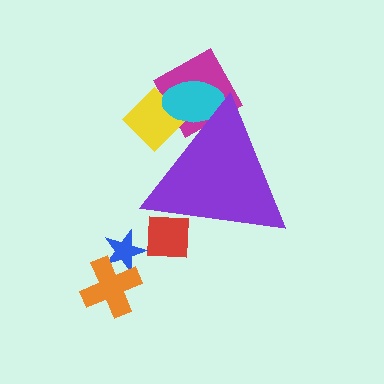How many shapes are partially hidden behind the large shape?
4 shapes are partially hidden.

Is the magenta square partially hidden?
Yes, the magenta square is partially hidden behind the purple triangle.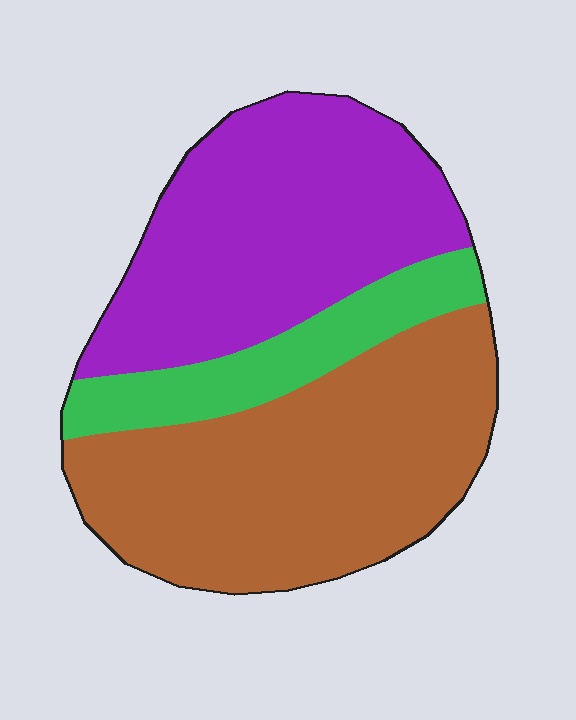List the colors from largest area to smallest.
From largest to smallest: brown, purple, green.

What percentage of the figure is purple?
Purple covers about 40% of the figure.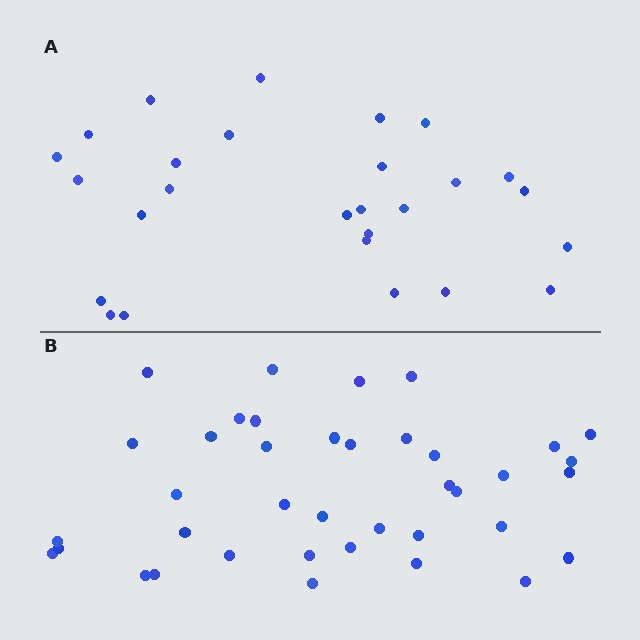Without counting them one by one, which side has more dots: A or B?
Region B (the bottom region) has more dots.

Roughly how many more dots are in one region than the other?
Region B has roughly 12 or so more dots than region A.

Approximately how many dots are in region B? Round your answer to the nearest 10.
About 40 dots. (The exact count is 39, which rounds to 40.)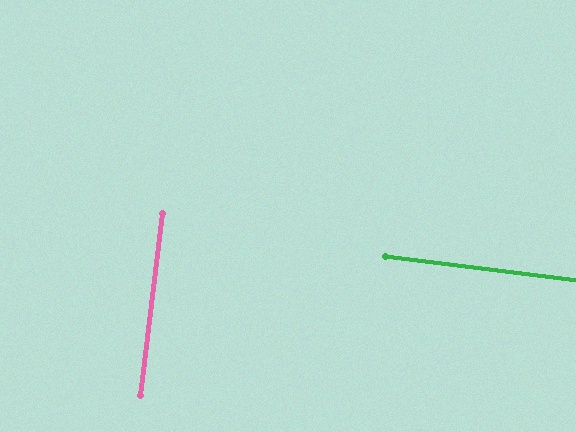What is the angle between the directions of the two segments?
Approximately 90 degrees.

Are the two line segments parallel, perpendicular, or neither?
Perpendicular — they meet at approximately 90°.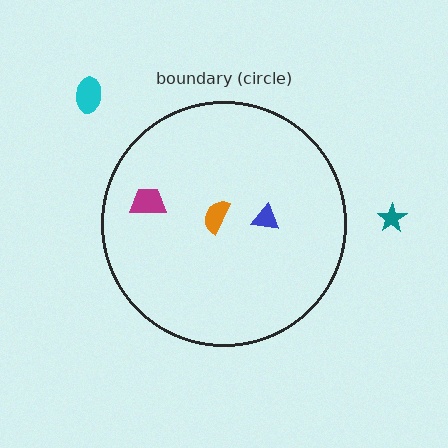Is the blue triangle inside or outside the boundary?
Inside.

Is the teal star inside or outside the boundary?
Outside.